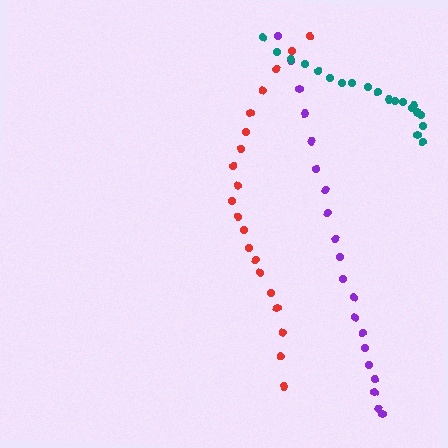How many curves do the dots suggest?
There are 3 distinct paths.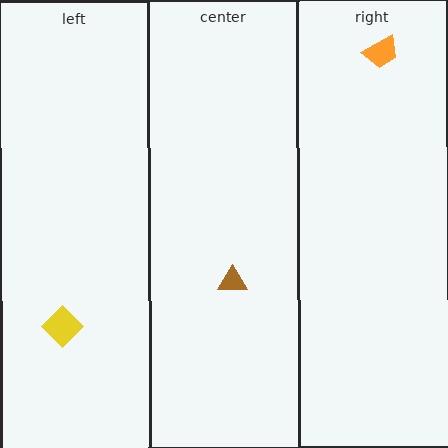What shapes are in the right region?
The orange trapezoid.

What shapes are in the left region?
The yellow diamond.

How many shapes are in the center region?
1.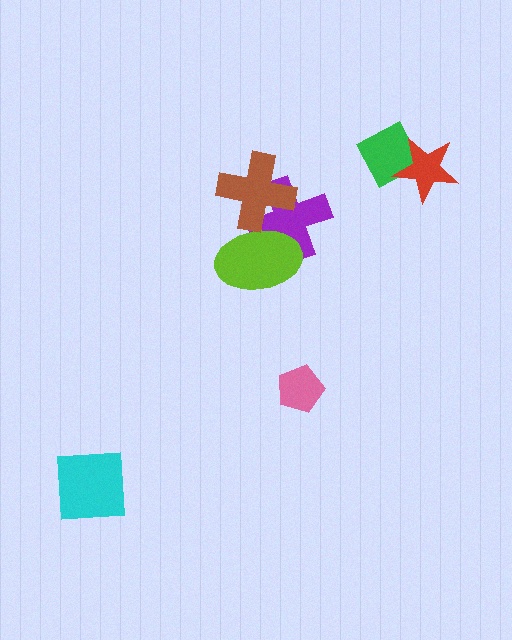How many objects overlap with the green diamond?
1 object overlaps with the green diamond.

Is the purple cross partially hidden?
Yes, it is partially covered by another shape.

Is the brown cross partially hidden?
No, no other shape covers it.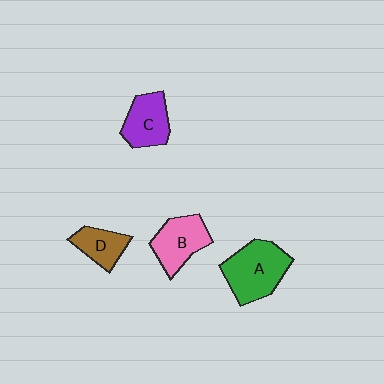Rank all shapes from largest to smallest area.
From largest to smallest: A (green), B (pink), C (purple), D (brown).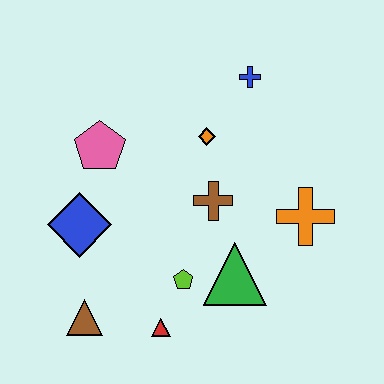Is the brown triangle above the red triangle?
Yes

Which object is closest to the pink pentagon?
The blue diamond is closest to the pink pentagon.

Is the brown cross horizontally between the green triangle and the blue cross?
No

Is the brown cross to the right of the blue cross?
No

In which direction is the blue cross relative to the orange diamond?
The blue cross is above the orange diamond.